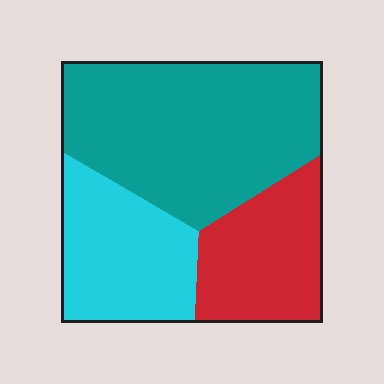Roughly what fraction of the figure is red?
Red takes up about one quarter (1/4) of the figure.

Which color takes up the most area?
Teal, at roughly 50%.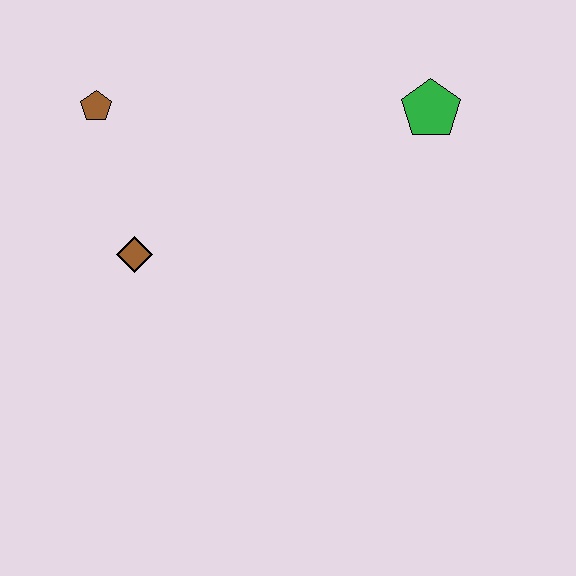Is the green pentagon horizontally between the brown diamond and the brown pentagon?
No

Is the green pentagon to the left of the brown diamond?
No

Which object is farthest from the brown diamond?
The green pentagon is farthest from the brown diamond.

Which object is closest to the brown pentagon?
The brown diamond is closest to the brown pentagon.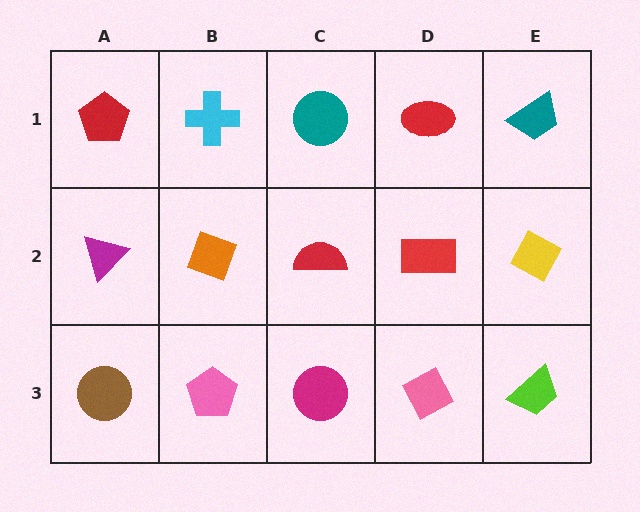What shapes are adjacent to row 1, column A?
A magenta triangle (row 2, column A), a cyan cross (row 1, column B).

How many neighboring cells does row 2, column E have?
3.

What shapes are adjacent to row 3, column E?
A yellow diamond (row 2, column E), a pink diamond (row 3, column D).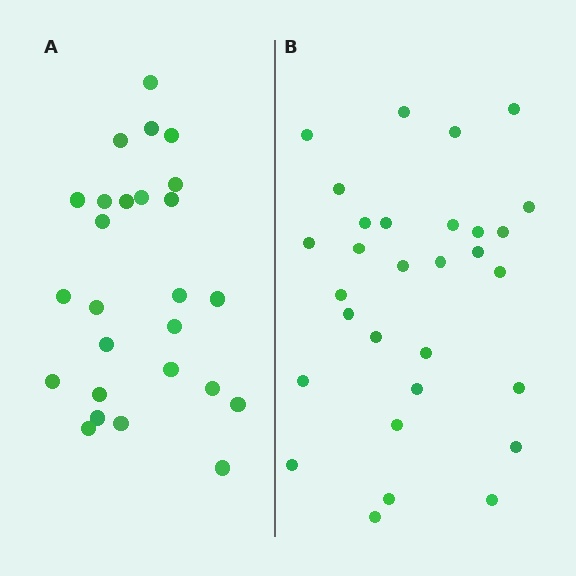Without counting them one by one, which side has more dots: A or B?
Region B (the right region) has more dots.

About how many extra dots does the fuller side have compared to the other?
Region B has about 4 more dots than region A.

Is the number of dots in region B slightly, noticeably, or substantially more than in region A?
Region B has only slightly more — the two regions are fairly close. The ratio is roughly 1.2 to 1.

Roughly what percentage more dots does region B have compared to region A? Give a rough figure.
About 15% more.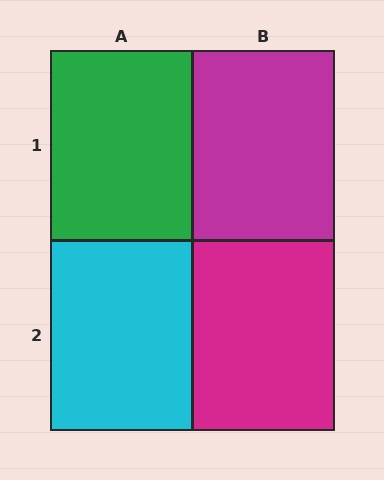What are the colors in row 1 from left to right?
Green, magenta.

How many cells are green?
1 cell is green.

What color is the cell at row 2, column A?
Cyan.